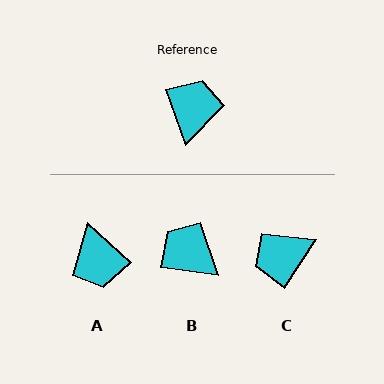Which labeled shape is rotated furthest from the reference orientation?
A, about 152 degrees away.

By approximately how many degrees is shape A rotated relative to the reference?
Approximately 152 degrees clockwise.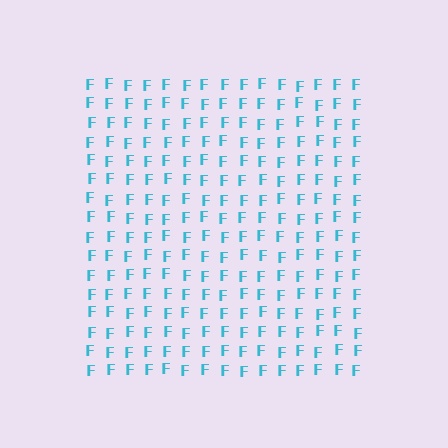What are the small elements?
The small elements are letter F's.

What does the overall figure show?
The overall figure shows a square.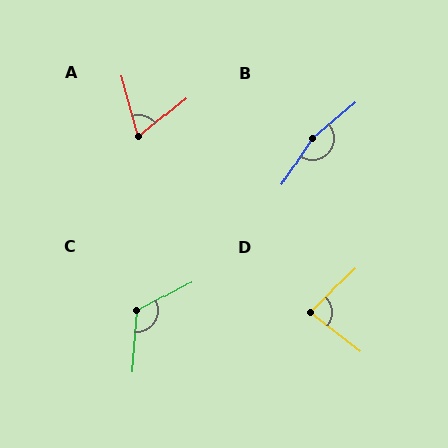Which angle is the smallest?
A, at approximately 66 degrees.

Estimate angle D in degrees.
Approximately 83 degrees.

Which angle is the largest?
B, at approximately 163 degrees.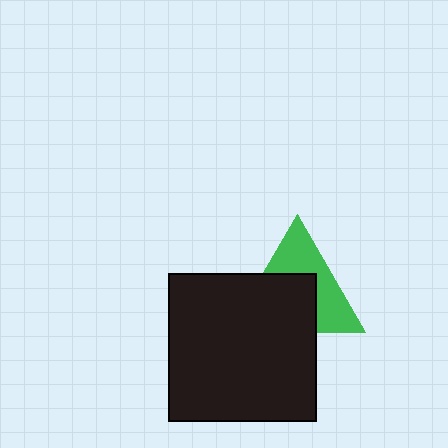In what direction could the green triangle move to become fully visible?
The green triangle could move up. That would shift it out from behind the black square entirely.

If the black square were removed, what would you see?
You would see the complete green triangle.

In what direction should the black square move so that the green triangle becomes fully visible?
The black square should move down. That is the shortest direction to clear the overlap and leave the green triangle fully visible.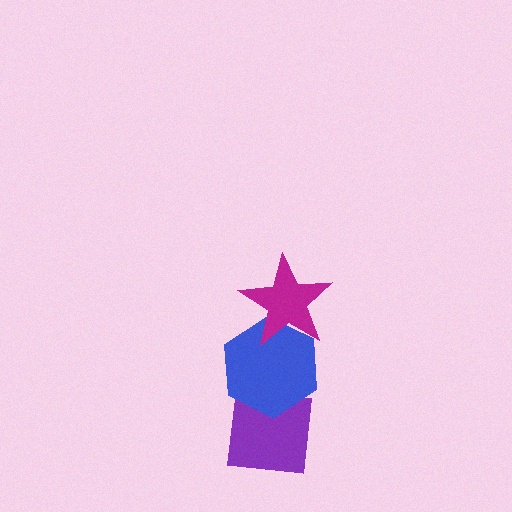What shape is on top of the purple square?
The blue hexagon is on top of the purple square.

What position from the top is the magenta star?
The magenta star is 1st from the top.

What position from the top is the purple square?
The purple square is 3rd from the top.